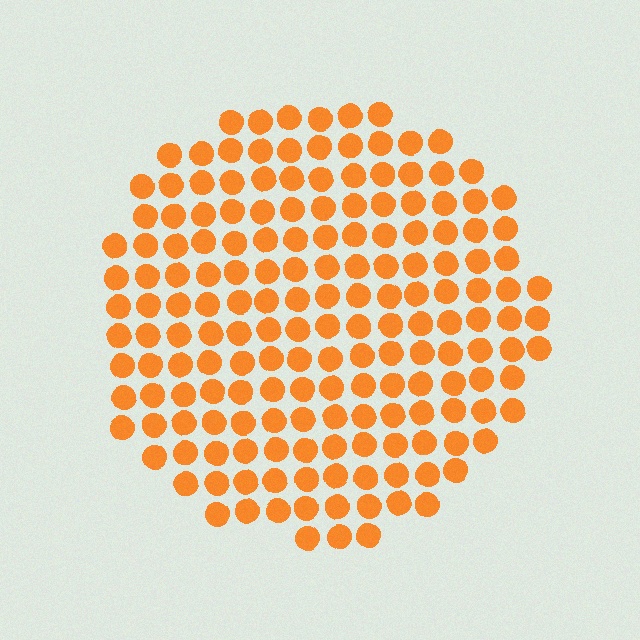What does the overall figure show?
The overall figure shows a circle.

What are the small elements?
The small elements are circles.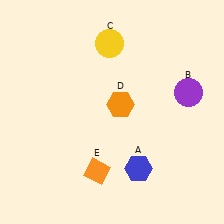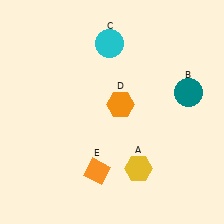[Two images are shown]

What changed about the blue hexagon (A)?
In Image 1, A is blue. In Image 2, it changed to yellow.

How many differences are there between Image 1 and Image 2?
There are 3 differences between the two images.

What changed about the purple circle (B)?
In Image 1, B is purple. In Image 2, it changed to teal.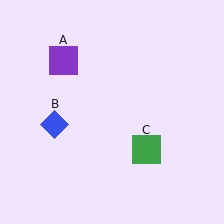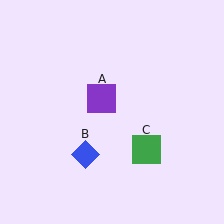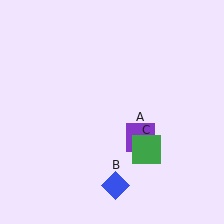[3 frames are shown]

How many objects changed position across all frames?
2 objects changed position: purple square (object A), blue diamond (object B).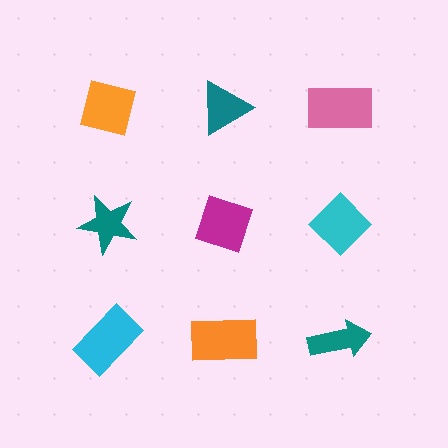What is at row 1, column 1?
An orange square.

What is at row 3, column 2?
An orange rectangle.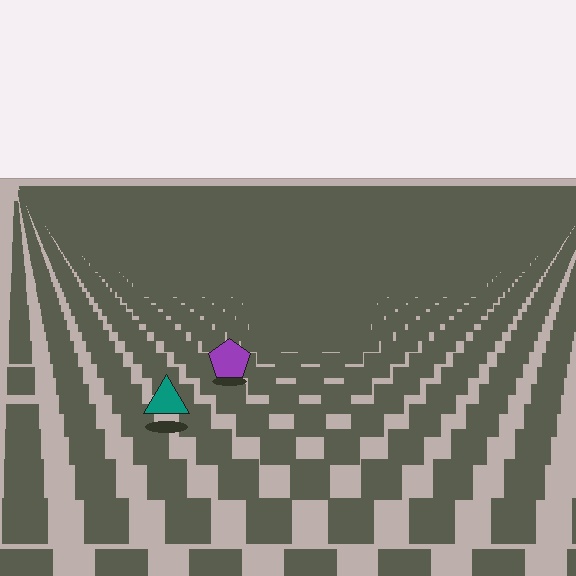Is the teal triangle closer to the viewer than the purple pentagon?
Yes. The teal triangle is closer — you can tell from the texture gradient: the ground texture is coarser near it.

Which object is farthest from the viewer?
The purple pentagon is farthest from the viewer. It appears smaller and the ground texture around it is denser.